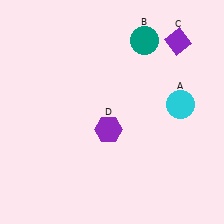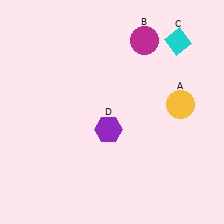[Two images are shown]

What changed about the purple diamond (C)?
In Image 1, C is purple. In Image 2, it changed to cyan.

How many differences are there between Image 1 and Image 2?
There are 3 differences between the two images.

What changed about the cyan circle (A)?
In Image 1, A is cyan. In Image 2, it changed to yellow.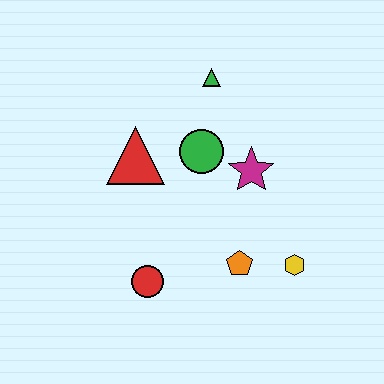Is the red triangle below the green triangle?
Yes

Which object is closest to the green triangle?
The green circle is closest to the green triangle.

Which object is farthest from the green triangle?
The red circle is farthest from the green triangle.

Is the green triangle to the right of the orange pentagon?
No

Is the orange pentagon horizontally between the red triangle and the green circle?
No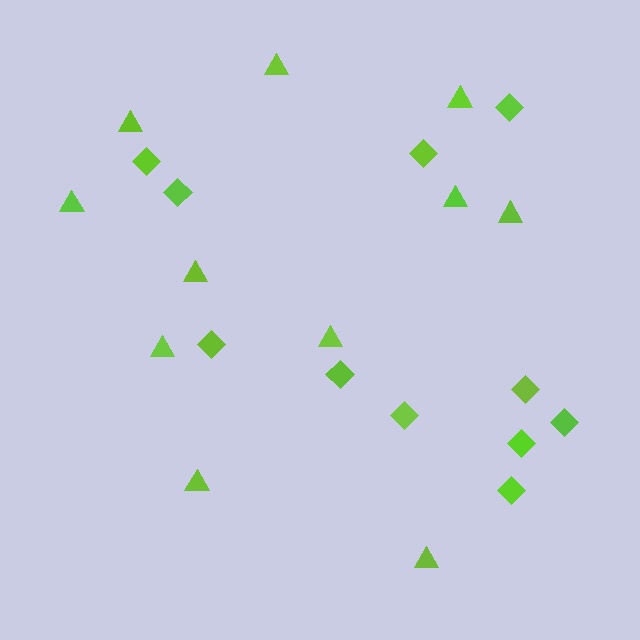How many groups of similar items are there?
There are 2 groups: one group of triangles (11) and one group of diamonds (11).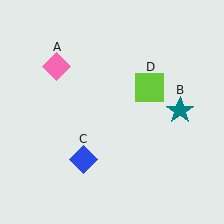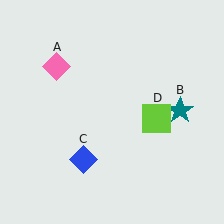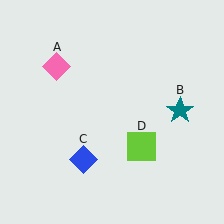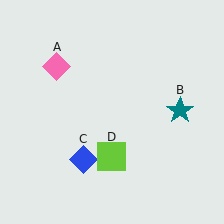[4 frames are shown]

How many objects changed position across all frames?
1 object changed position: lime square (object D).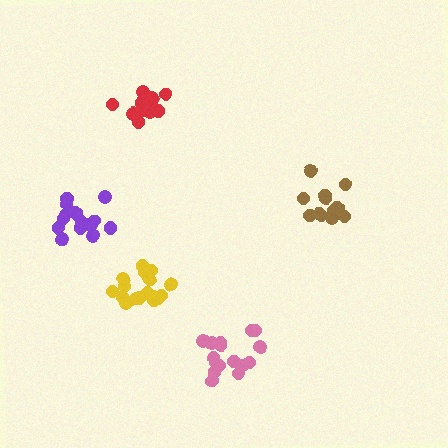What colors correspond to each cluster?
The clusters are colored: brown, pink, yellow, red, purple.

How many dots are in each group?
Group 1: 14 dots, Group 2: 16 dots, Group 3: 17 dots, Group 4: 14 dots, Group 5: 16 dots (77 total).